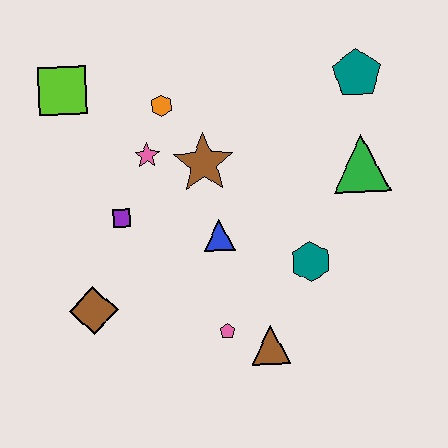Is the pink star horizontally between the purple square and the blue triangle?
Yes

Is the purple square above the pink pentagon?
Yes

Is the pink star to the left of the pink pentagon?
Yes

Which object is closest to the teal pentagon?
The green triangle is closest to the teal pentagon.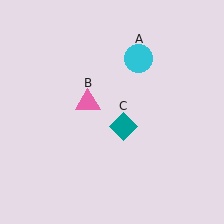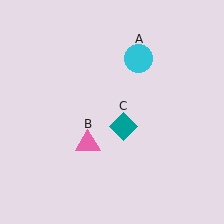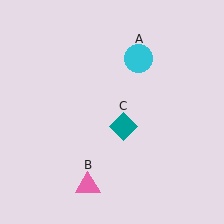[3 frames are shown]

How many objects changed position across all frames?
1 object changed position: pink triangle (object B).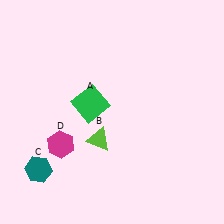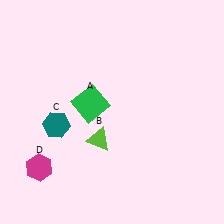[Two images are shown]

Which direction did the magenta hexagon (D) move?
The magenta hexagon (D) moved down.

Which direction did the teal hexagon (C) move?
The teal hexagon (C) moved up.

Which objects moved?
The objects that moved are: the teal hexagon (C), the magenta hexagon (D).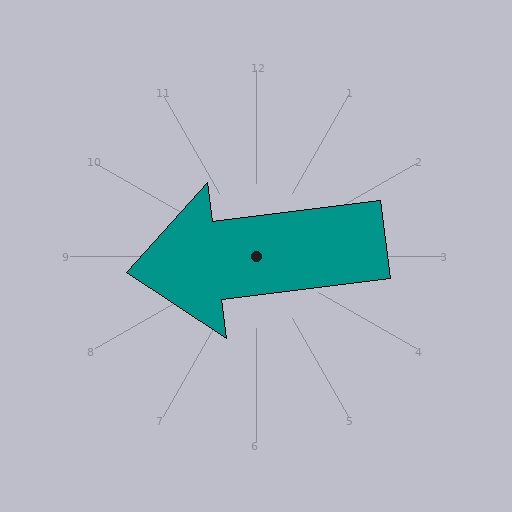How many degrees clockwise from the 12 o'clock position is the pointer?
Approximately 263 degrees.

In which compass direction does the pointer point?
West.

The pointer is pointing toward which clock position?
Roughly 9 o'clock.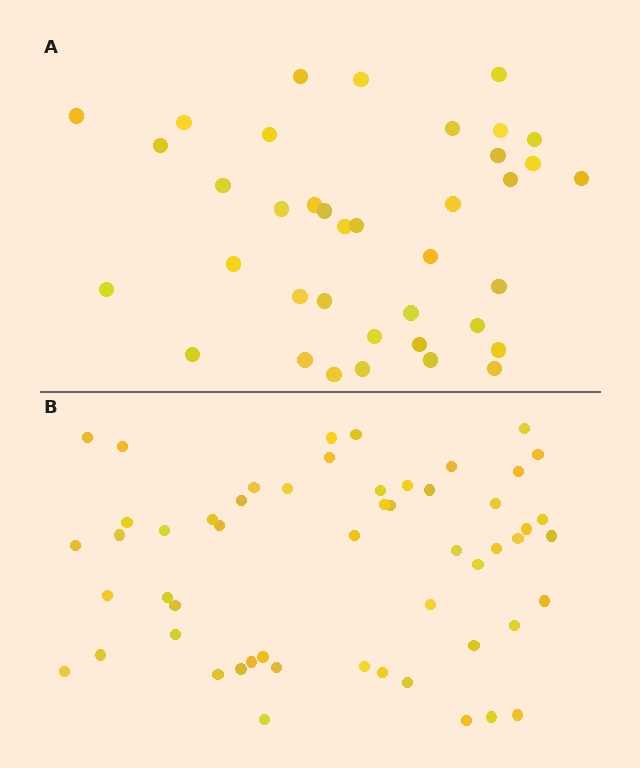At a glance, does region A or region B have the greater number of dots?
Region B (the bottom region) has more dots.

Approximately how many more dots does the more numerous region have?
Region B has approximately 15 more dots than region A.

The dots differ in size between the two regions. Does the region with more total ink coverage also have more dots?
No. Region A has more total ink coverage because its dots are larger, but region B actually contains more individual dots. Total area can be misleading — the number of items is what matters here.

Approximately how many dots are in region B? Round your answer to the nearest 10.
About 50 dots. (The exact count is 54, which rounds to 50.)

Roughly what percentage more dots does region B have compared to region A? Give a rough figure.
About 40% more.